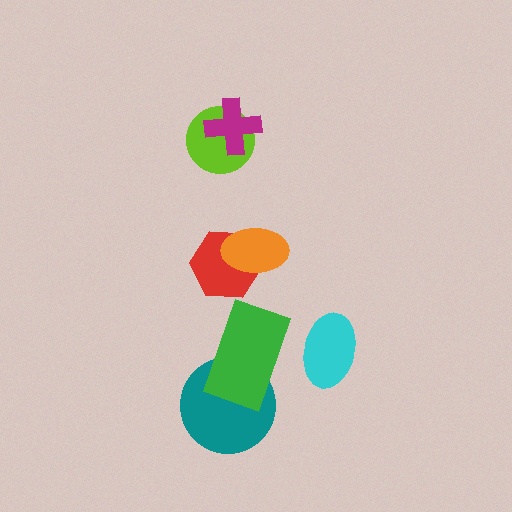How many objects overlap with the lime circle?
1 object overlaps with the lime circle.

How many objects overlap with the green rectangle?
1 object overlaps with the green rectangle.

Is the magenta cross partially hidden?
No, no other shape covers it.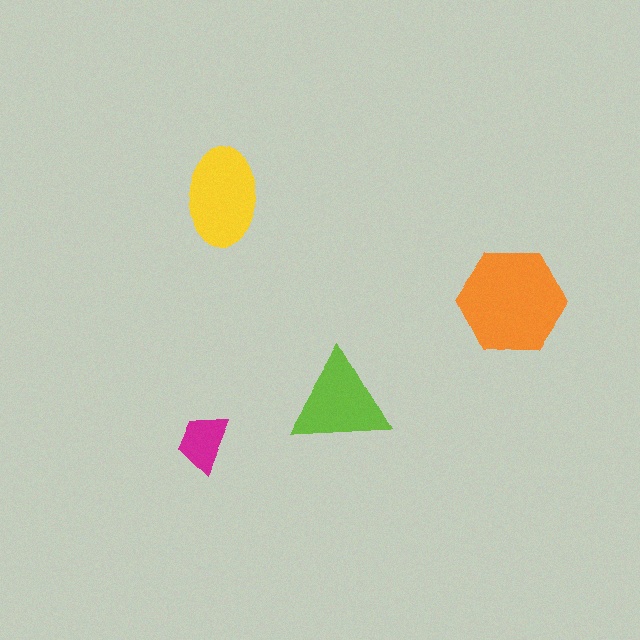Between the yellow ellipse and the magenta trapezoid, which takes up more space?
The yellow ellipse.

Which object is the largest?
The orange hexagon.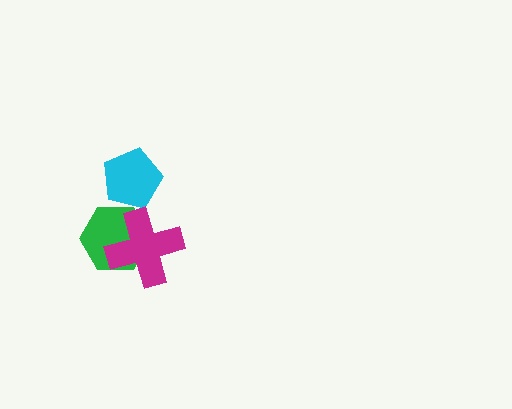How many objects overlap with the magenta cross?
1 object overlaps with the magenta cross.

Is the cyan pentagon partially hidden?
No, no other shape covers it.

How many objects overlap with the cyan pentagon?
0 objects overlap with the cyan pentagon.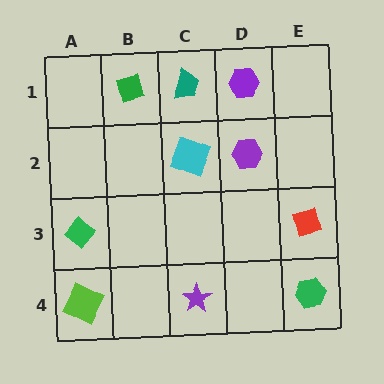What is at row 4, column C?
A purple star.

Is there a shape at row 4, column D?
No, that cell is empty.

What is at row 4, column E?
A green hexagon.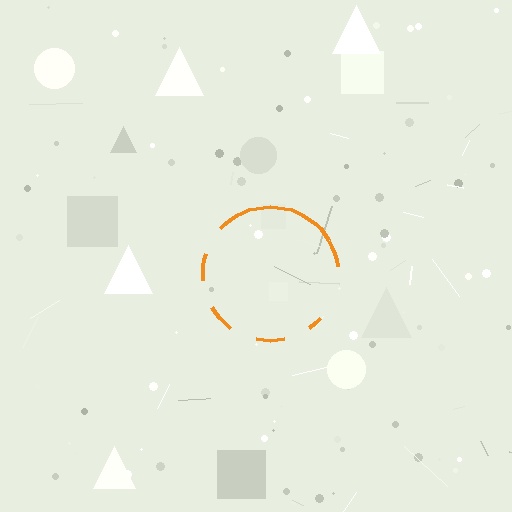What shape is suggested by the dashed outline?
The dashed outline suggests a circle.